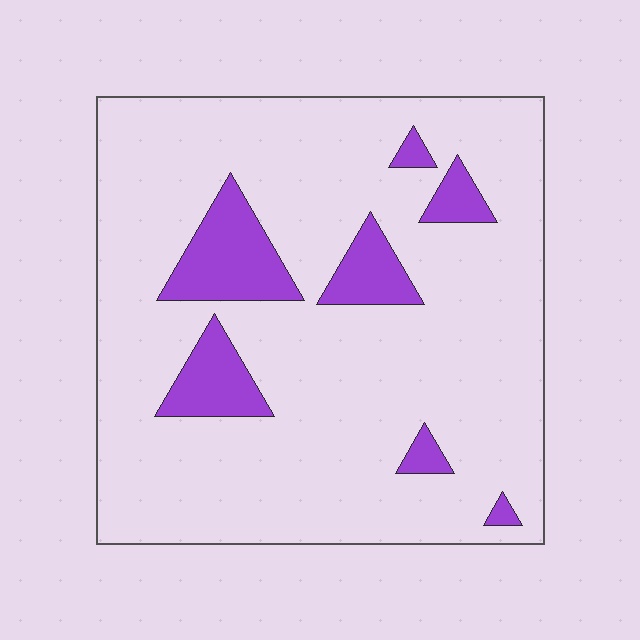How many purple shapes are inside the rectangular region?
7.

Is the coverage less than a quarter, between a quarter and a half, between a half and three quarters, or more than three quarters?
Less than a quarter.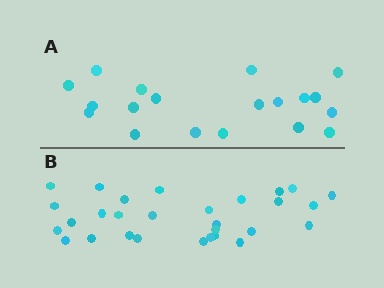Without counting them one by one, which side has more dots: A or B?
Region B (the bottom region) has more dots.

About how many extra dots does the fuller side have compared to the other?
Region B has roughly 10 or so more dots than region A.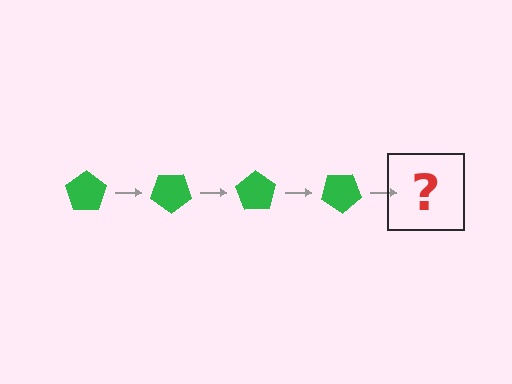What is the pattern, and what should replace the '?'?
The pattern is that the pentagon rotates 35 degrees each step. The '?' should be a green pentagon rotated 140 degrees.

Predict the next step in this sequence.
The next step is a green pentagon rotated 140 degrees.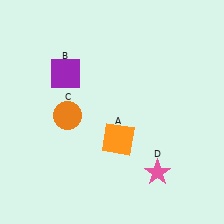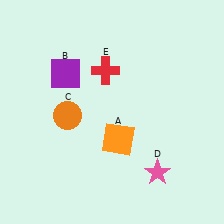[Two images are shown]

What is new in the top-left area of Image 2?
A red cross (E) was added in the top-left area of Image 2.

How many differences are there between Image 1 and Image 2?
There is 1 difference between the two images.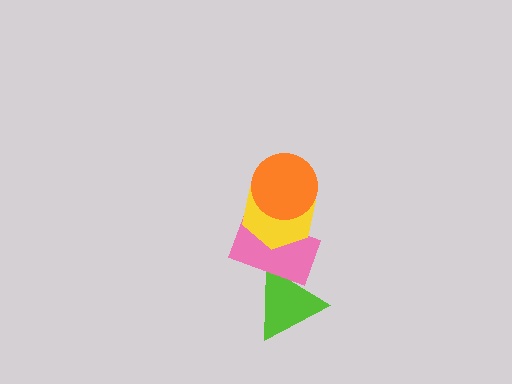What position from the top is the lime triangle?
The lime triangle is 4th from the top.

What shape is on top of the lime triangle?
The pink rectangle is on top of the lime triangle.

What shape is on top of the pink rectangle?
The yellow hexagon is on top of the pink rectangle.